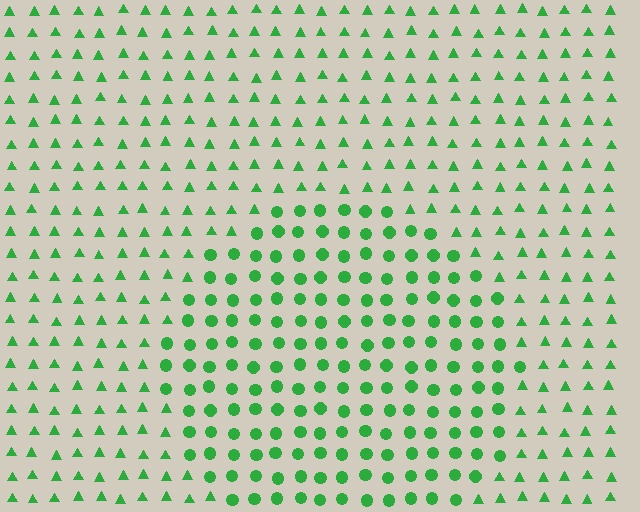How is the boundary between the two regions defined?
The boundary is defined by a change in element shape: circles inside vs. triangles outside. All elements share the same color and spacing.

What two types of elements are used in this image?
The image uses circles inside the circle region and triangles outside it.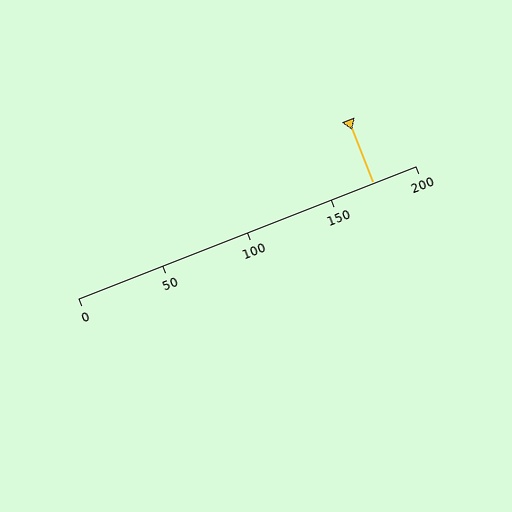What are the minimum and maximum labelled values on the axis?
The axis runs from 0 to 200.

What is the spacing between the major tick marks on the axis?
The major ticks are spaced 50 apart.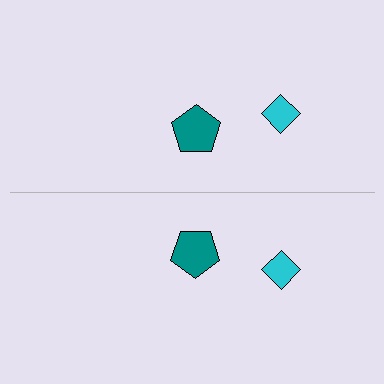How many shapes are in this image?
There are 4 shapes in this image.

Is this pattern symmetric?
Yes, this pattern has bilateral (reflection) symmetry.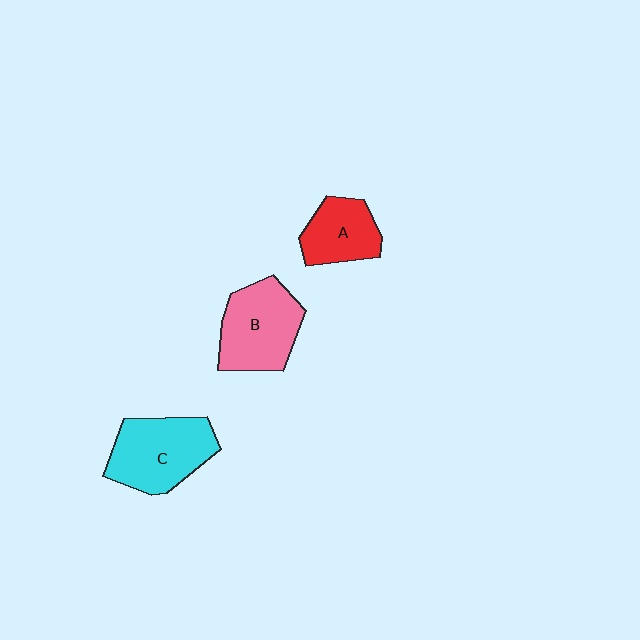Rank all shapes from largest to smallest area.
From largest to smallest: C (cyan), B (pink), A (red).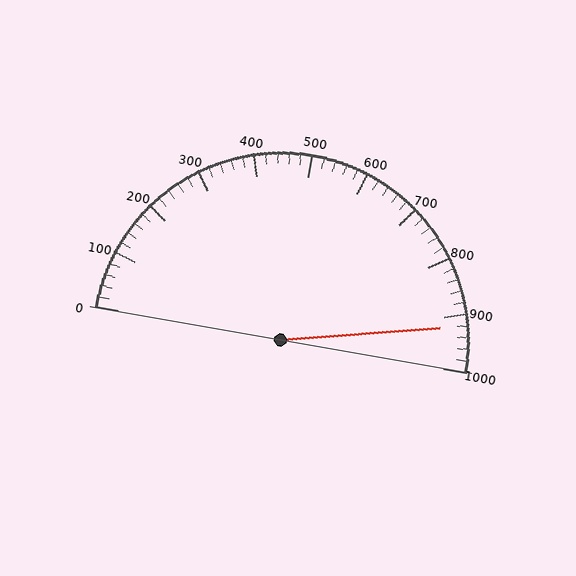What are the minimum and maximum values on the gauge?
The gauge ranges from 0 to 1000.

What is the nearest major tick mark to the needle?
The nearest major tick mark is 900.